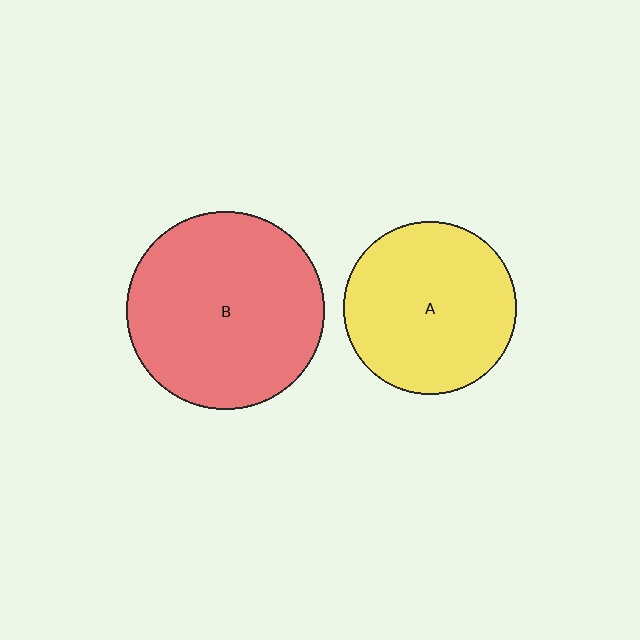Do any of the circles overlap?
No, none of the circles overlap.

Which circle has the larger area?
Circle B (red).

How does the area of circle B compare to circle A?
Approximately 1.3 times.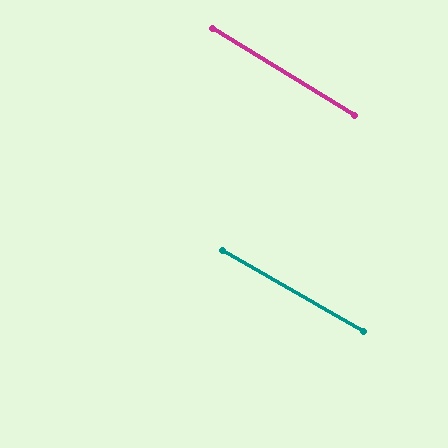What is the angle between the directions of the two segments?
Approximately 2 degrees.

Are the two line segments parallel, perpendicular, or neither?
Parallel — their directions differ by only 1.8°.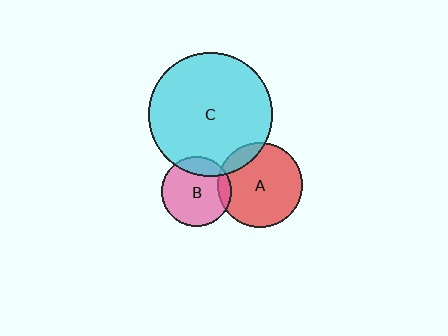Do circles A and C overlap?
Yes.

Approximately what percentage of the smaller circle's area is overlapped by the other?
Approximately 10%.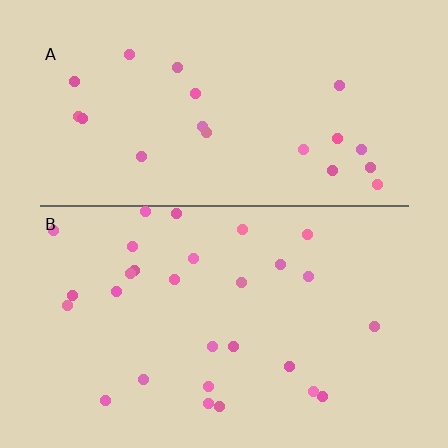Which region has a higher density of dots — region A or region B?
B (the bottom).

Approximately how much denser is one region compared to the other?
Approximately 1.4× — region B over region A.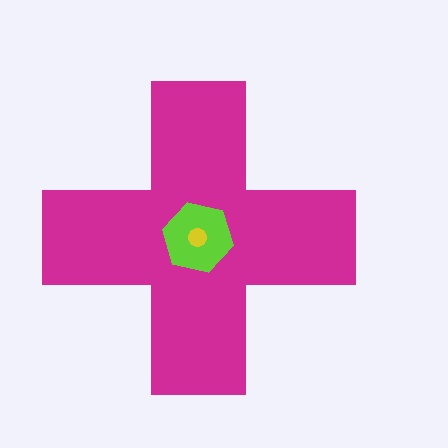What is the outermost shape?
The magenta cross.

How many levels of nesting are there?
3.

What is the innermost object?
The yellow circle.